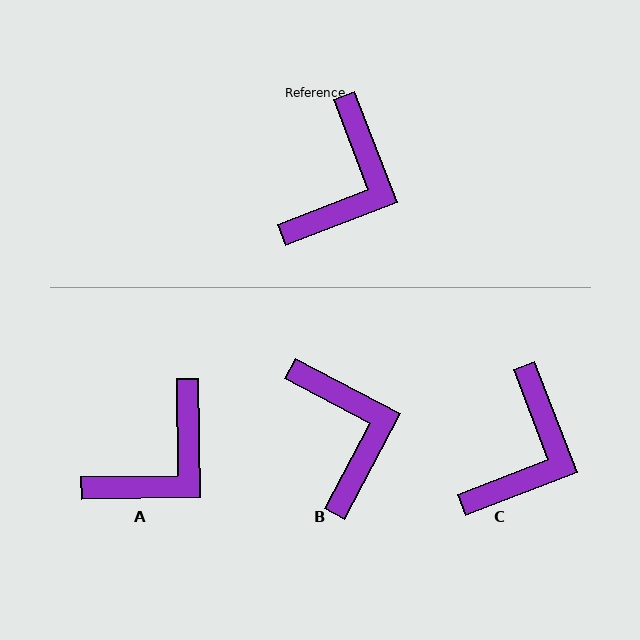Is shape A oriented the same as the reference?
No, it is off by about 20 degrees.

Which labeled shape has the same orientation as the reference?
C.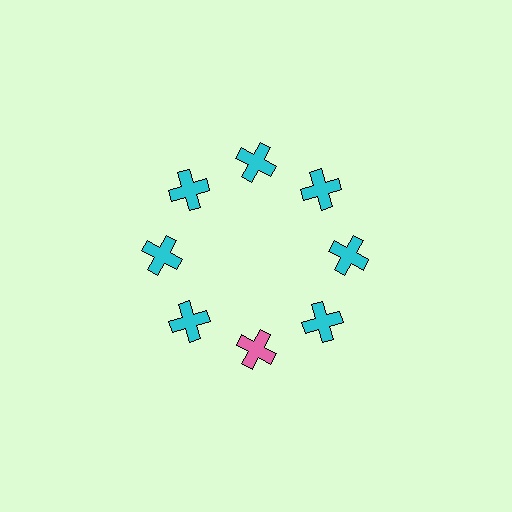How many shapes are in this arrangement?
There are 8 shapes arranged in a ring pattern.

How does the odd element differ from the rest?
It has a different color: pink instead of cyan.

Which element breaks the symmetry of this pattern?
The pink cross at roughly the 6 o'clock position breaks the symmetry. All other shapes are cyan crosses.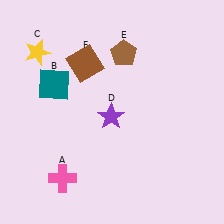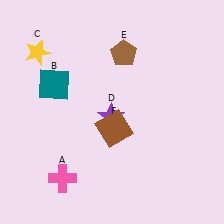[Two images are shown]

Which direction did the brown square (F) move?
The brown square (F) moved down.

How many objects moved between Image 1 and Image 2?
1 object moved between the two images.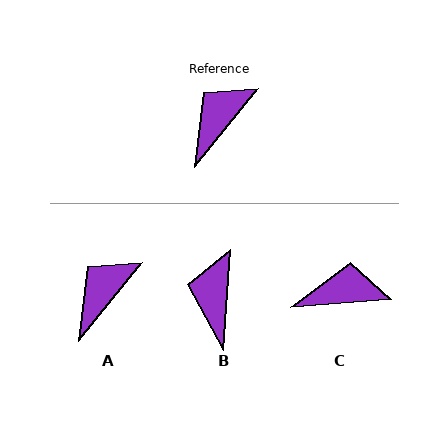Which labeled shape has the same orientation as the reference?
A.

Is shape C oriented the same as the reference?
No, it is off by about 46 degrees.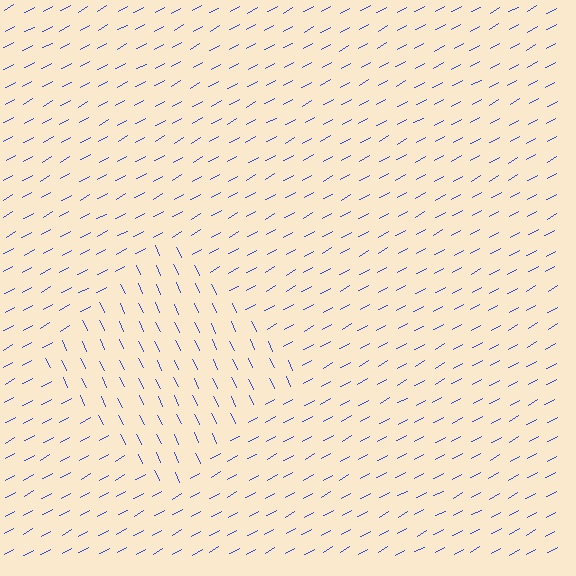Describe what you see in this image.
The image is filled with small blue line segments. A diamond region in the image has lines oriented differently from the surrounding lines, creating a visible texture boundary.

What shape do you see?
I see a diamond.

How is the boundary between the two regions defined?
The boundary is defined purely by a change in line orientation (approximately 86 degrees difference). All lines are the same color and thickness.